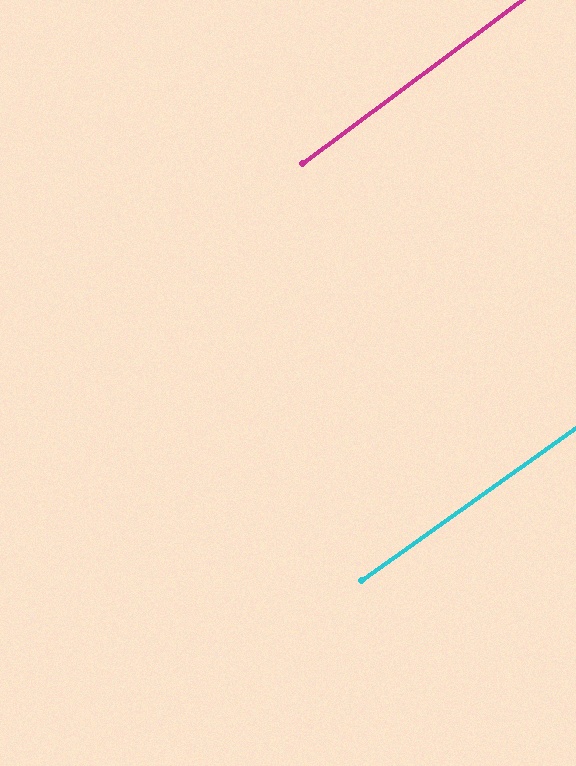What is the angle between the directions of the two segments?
Approximately 2 degrees.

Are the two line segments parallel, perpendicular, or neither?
Parallel — their directions differ by only 1.5°.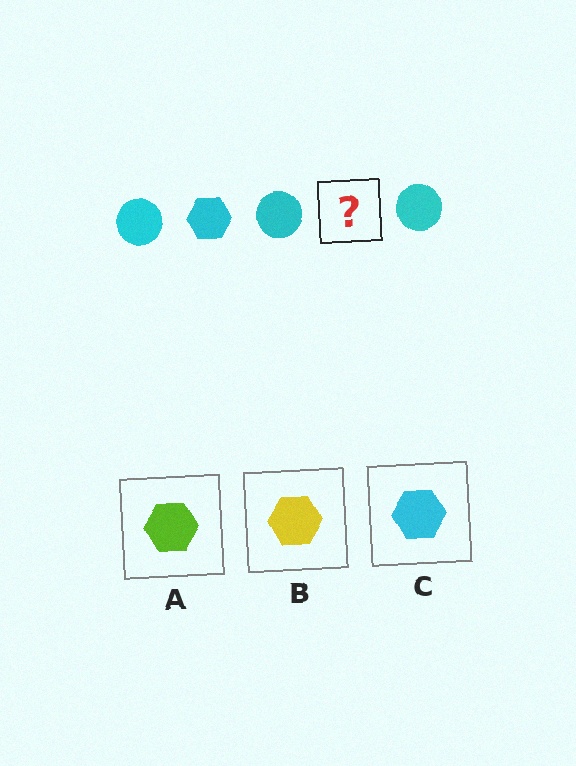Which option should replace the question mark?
Option C.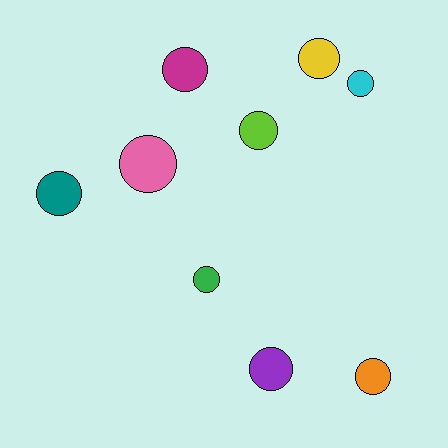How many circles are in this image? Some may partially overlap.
There are 9 circles.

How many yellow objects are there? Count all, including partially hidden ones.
There is 1 yellow object.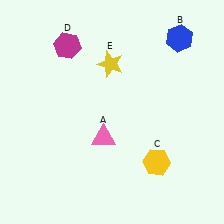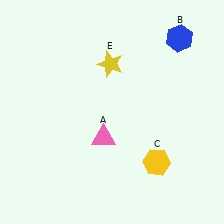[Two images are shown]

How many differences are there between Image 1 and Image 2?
There is 1 difference between the two images.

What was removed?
The magenta hexagon (D) was removed in Image 2.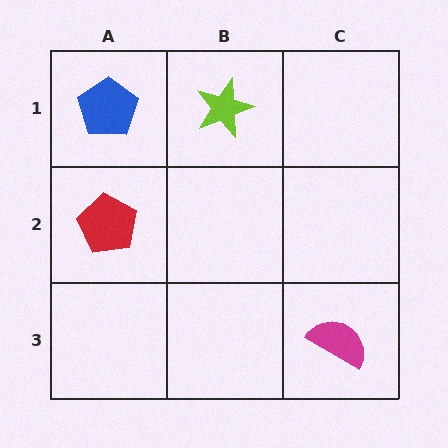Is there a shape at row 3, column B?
No, that cell is empty.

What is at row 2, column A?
A red pentagon.